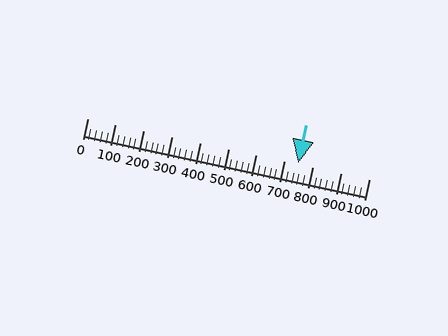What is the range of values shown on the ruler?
The ruler shows values from 0 to 1000.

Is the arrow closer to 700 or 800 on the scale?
The arrow is closer to 700.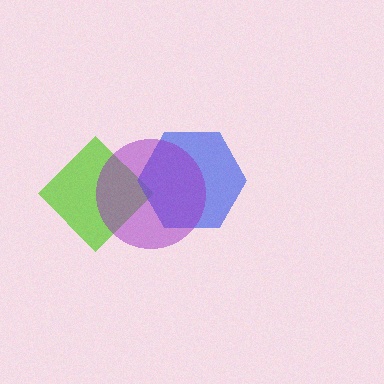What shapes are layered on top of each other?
The layered shapes are: a lime diamond, a blue hexagon, a purple circle.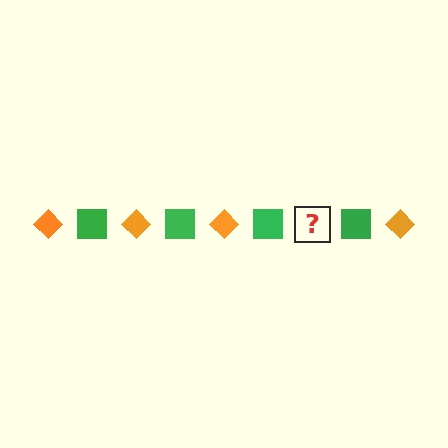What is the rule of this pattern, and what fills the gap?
The rule is that the pattern alternates between orange diamond and green square. The gap should be filled with an orange diamond.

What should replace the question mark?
The question mark should be replaced with an orange diamond.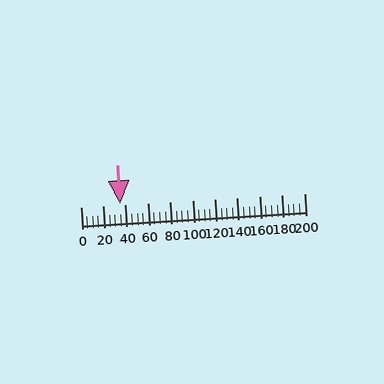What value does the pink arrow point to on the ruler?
The pink arrow points to approximately 35.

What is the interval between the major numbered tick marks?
The major tick marks are spaced 20 units apart.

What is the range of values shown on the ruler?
The ruler shows values from 0 to 200.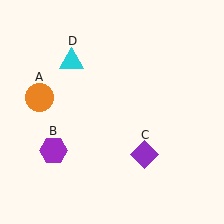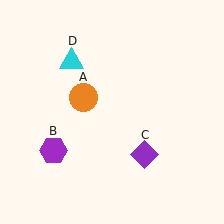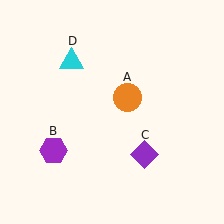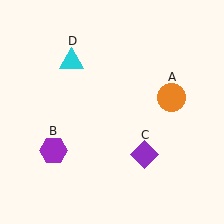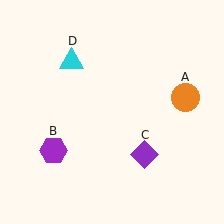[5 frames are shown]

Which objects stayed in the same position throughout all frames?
Purple hexagon (object B) and purple diamond (object C) and cyan triangle (object D) remained stationary.